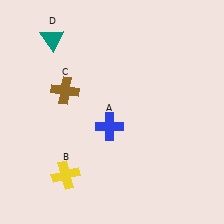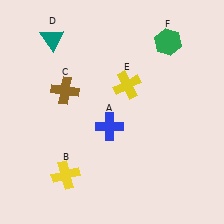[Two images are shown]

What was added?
A yellow cross (E), a green hexagon (F) were added in Image 2.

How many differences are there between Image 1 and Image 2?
There are 2 differences between the two images.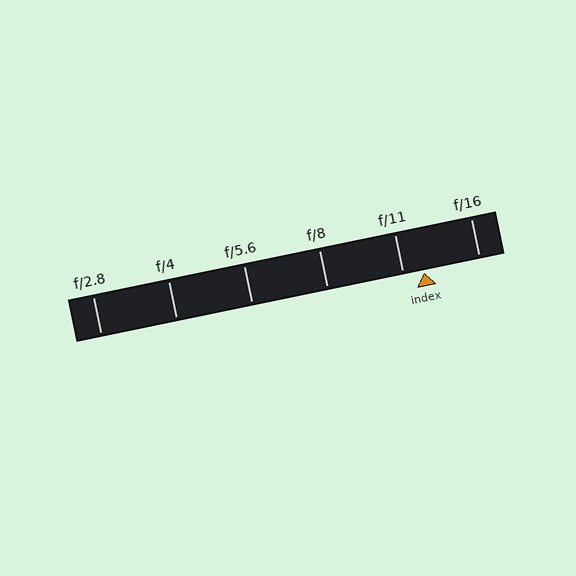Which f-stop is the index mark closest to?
The index mark is closest to f/11.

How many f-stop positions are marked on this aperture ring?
There are 6 f-stop positions marked.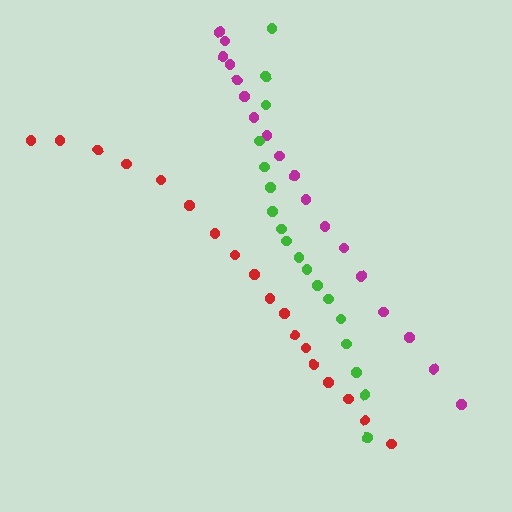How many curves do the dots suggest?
There are 3 distinct paths.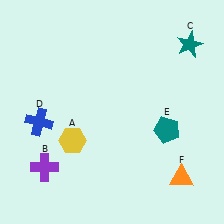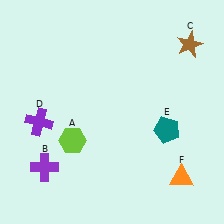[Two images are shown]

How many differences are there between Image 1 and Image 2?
There are 3 differences between the two images.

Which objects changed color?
A changed from yellow to lime. C changed from teal to brown. D changed from blue to purple.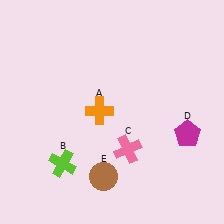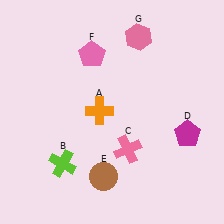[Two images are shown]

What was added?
A pink pentagon (F), a pink hexagon (G) were added in Image 2.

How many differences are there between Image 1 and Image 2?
There are 2 differences between the two images.